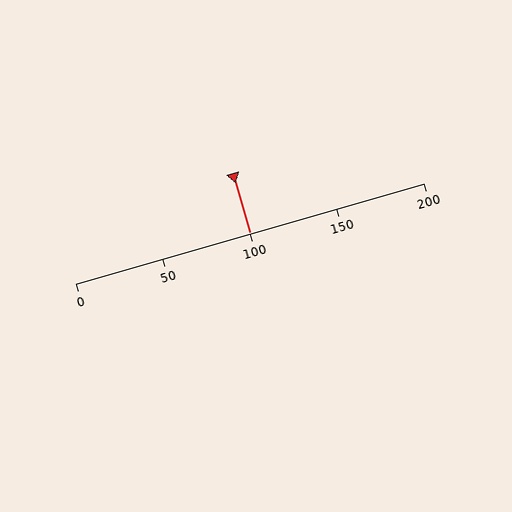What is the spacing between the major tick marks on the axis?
The major ticks are spaced 50 apart.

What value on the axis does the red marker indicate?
The marker indicates approximately 100.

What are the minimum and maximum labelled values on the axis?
The axis runs from 0 to 200.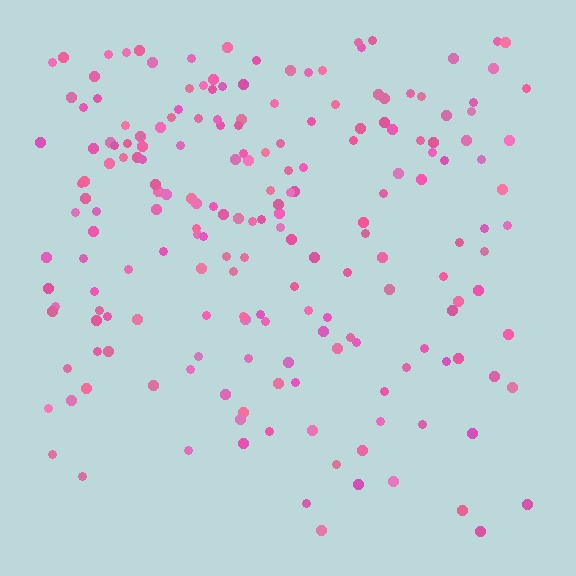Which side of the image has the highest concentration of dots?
The top.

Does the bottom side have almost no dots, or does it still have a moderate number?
Still a moderate number, just noticeably fewer than the top.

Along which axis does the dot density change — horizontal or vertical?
Vertical.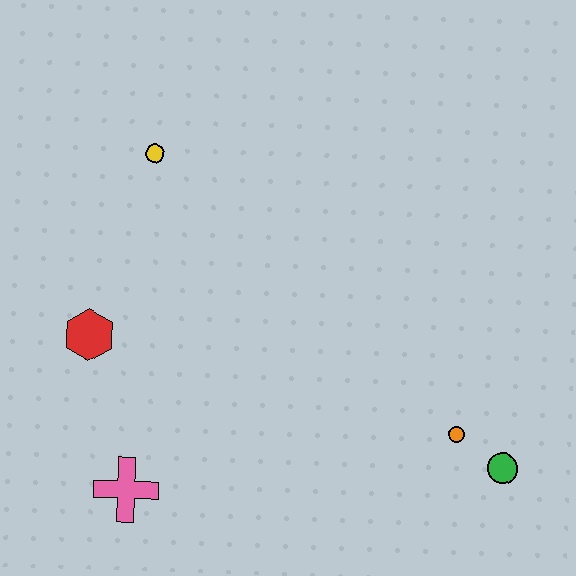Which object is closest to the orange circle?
The green circle is closest to the orange circle.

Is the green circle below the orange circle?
Yes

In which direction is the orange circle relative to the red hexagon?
The orange circle is to the right of the red hexagon.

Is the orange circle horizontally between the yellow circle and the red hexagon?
No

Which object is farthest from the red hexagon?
The green circle is farthest from the red hexagon.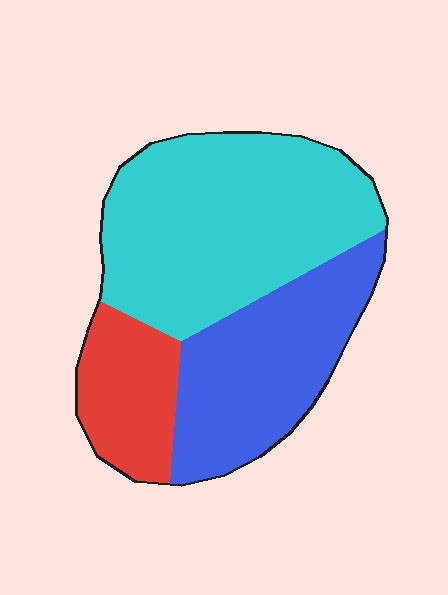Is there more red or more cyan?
Cyan.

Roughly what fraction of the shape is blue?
Blue covers roughly 35% of the shape.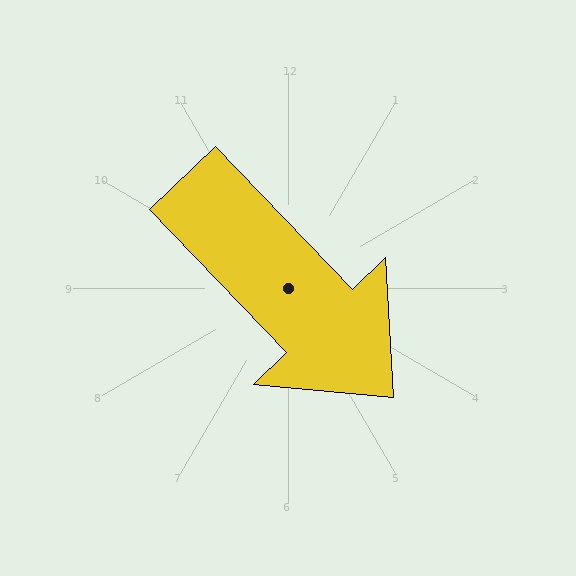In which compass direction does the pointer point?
Southeast.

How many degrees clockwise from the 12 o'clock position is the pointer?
Approximately 136 degrees.